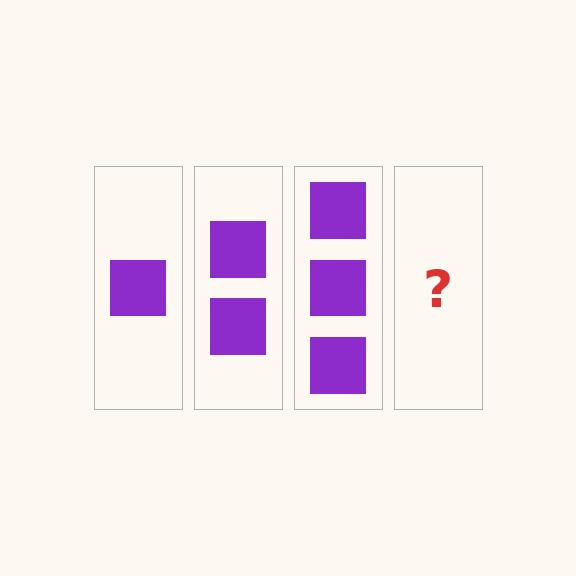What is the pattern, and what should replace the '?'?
The pattern is that each step adds one more square. The '?' should be 4 squares.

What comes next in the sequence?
The next element should be 4 squares.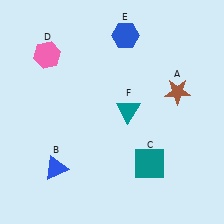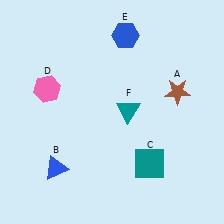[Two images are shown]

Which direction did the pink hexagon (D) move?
The pink hexagon (D) moved down.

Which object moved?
The pink hexagon (D) moved down.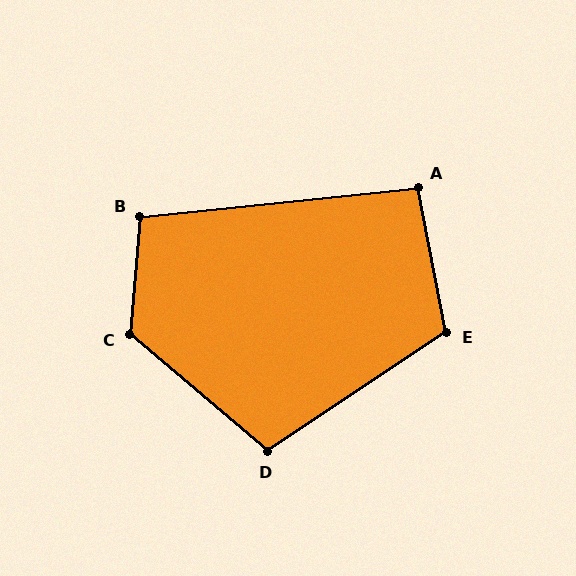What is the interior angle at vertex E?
Approximately 113 degrees (obtuse).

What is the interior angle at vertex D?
Approximately 106 degrees (obtuse).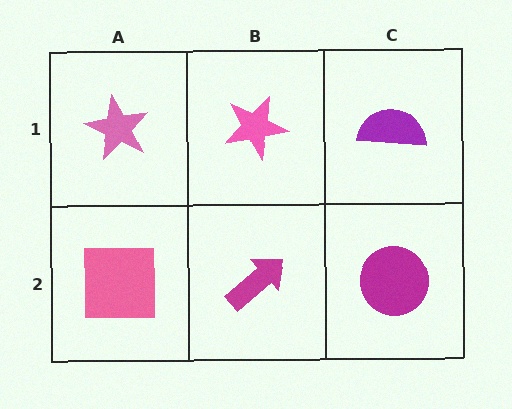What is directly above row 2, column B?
A pink star.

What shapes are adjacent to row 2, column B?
A pink star (row 1, column B), a pink square (row 2, column A), a magenta circle (row 2, column C).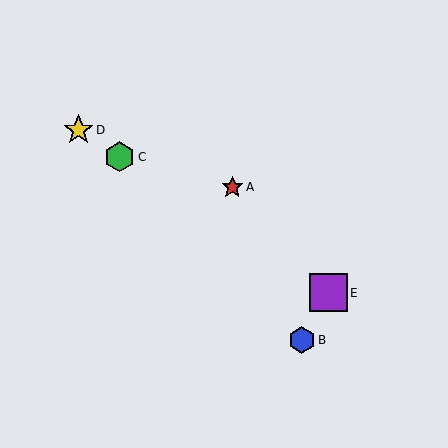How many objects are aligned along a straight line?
3 objects (C, D, E) are aligned along a straight line.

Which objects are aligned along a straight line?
Objects C, D, E are aligned along a straight line.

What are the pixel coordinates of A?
Object A is at (232, 187).